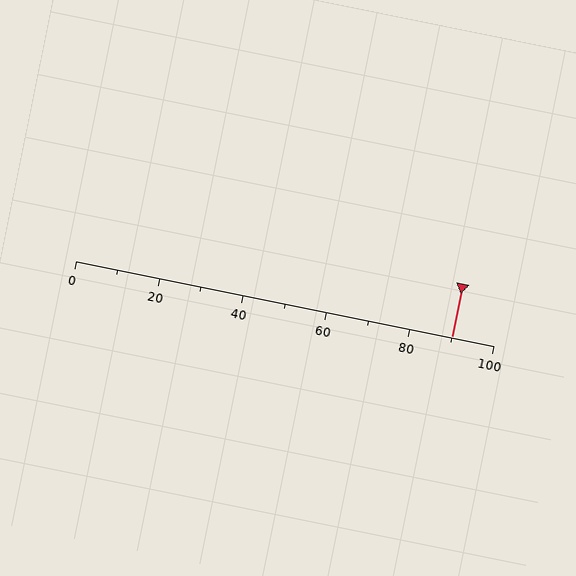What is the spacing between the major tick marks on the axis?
The major ticks are spaced 20 apart.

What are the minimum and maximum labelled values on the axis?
The axis runs from 0 to 100.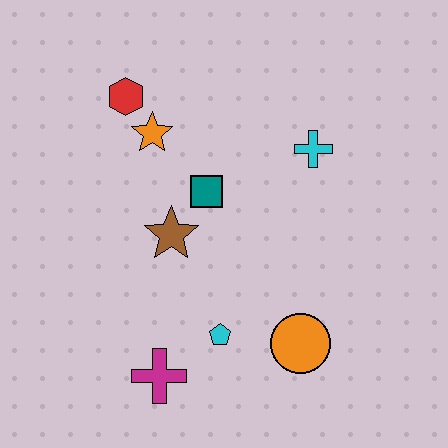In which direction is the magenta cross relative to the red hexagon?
The magenta cross is below the red hexagon.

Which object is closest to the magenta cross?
The cyan pentagon is closest to the magenta cross.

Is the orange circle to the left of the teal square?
No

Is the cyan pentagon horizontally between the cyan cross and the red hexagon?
Yes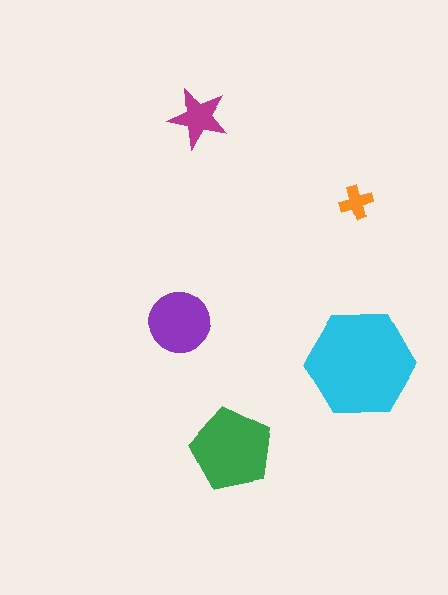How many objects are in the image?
There are 5 objects in the image.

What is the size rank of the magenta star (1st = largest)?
4th.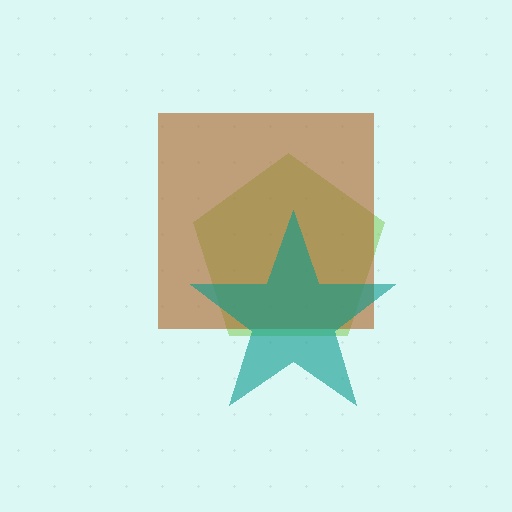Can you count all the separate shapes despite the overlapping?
Yes, there are 3 separate shapes.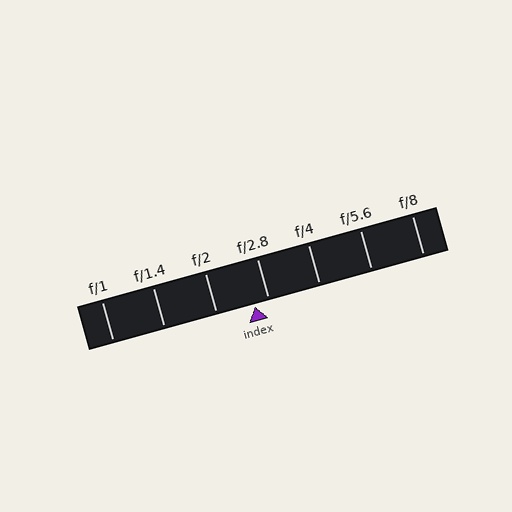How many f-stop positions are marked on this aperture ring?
There are 7 f-stop positions marked.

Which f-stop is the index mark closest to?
The index mark is closest to f/2.8.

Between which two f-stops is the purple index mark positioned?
The index mark is between f/2 and f/2.8.